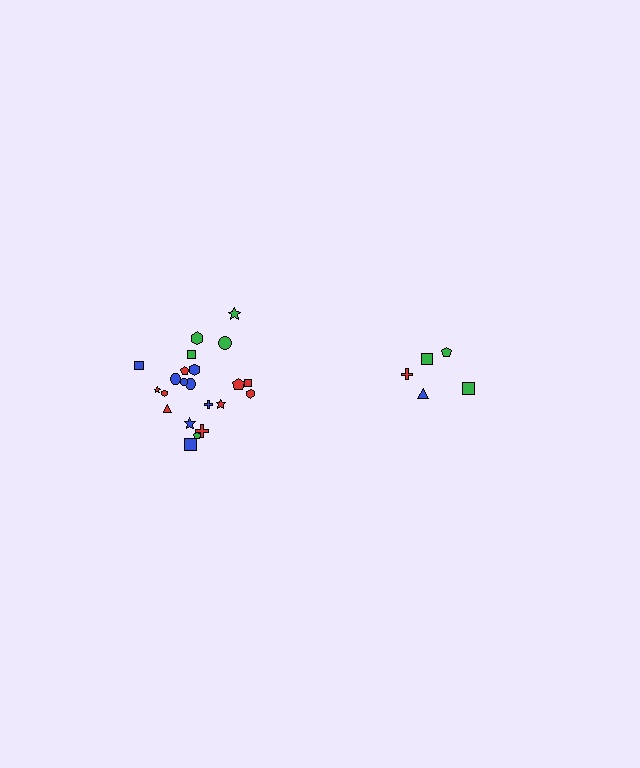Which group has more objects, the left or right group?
The left group.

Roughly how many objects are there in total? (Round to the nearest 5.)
Roughly 25 objects in total.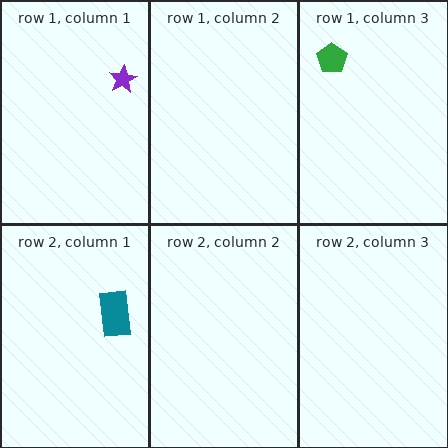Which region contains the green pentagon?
The row 1, column 3 region.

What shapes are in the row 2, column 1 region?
The teal rectangle.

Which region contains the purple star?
The row 1, column 1 region.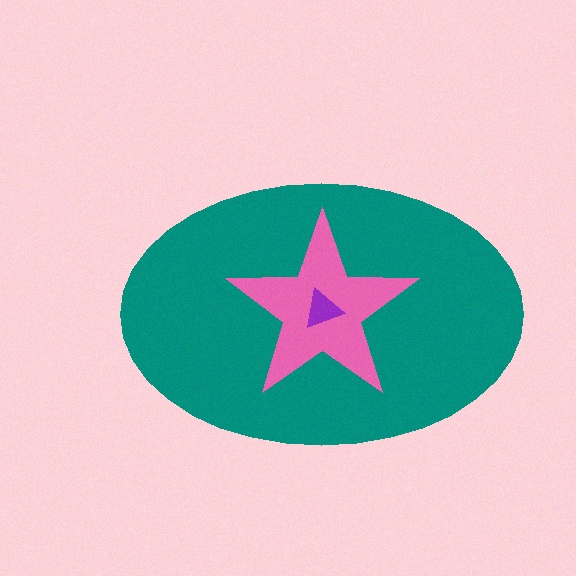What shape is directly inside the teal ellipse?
The pink star.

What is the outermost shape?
The teal ellipse.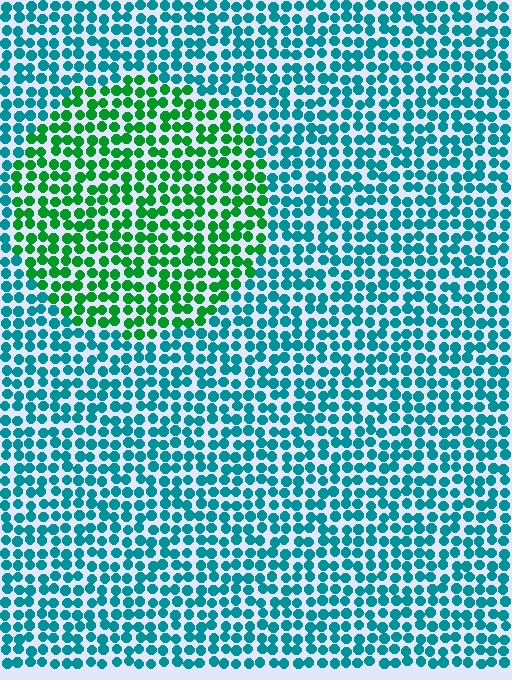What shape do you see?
I see a circle.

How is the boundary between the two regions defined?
The boundary is defined purely by a slight shift in hue (about 49 degrees). Spacing, size, and orientation are identical on both sides.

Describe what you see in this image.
The image is filled with small teal elements in a uniform arrangement. A circle-shaped region is visible where the elements are tinted to a slightly different hue, forming a subtle color boundary.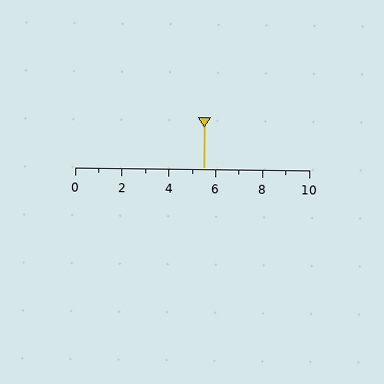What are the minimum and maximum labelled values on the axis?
The axis runs from 0 to 10.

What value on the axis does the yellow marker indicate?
The marker indicates approximately 5.5.